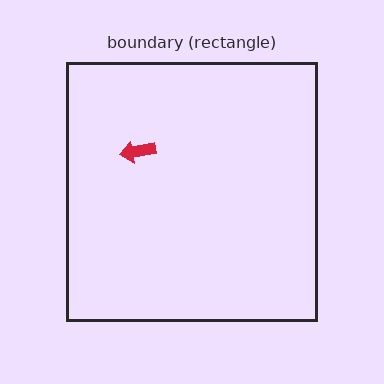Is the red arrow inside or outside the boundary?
Inside.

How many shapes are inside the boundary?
1 inside, 0 outside.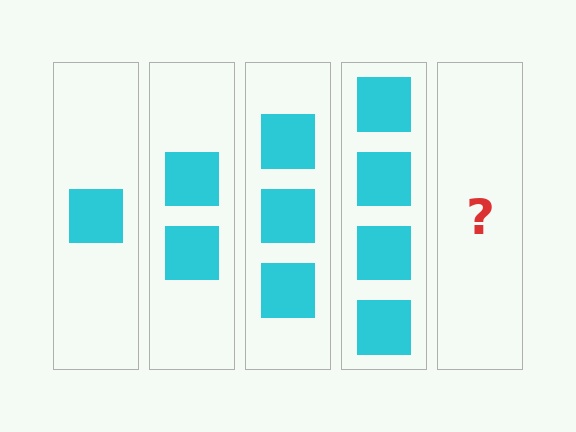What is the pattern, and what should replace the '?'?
The pattern is that each step adds one more square. The '?' should be 5 squares.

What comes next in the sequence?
The next element should be 5 squares.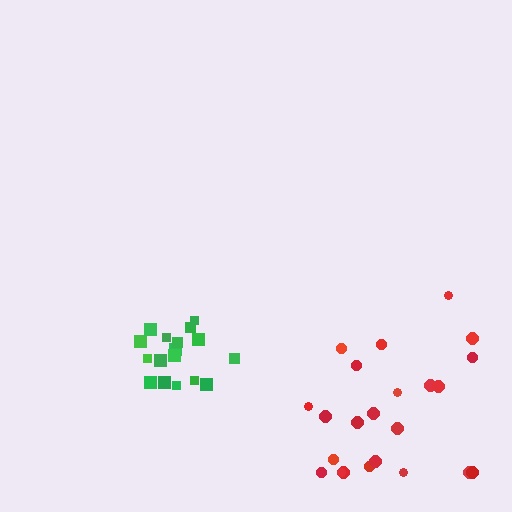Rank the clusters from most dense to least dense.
green, red.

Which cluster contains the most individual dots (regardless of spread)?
Red (23).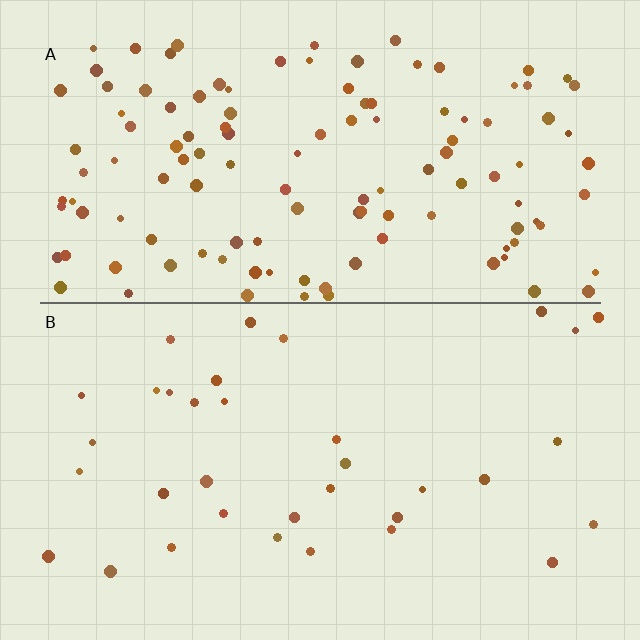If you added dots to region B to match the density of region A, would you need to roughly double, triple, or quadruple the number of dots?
Approximately quadruple.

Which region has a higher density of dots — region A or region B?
A (the top).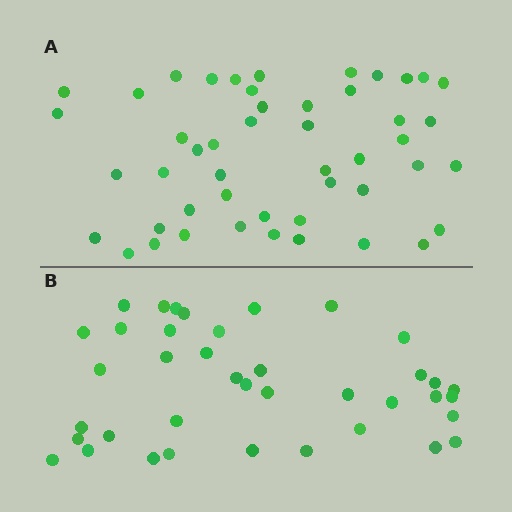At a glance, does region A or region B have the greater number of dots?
Region A (the top region) has more dots.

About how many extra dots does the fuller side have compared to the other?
Region A has roughly 8 or so more dots than region B.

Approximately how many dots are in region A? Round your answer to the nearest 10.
About 50 dots. (The exact count is 48, which rounds to 50.)